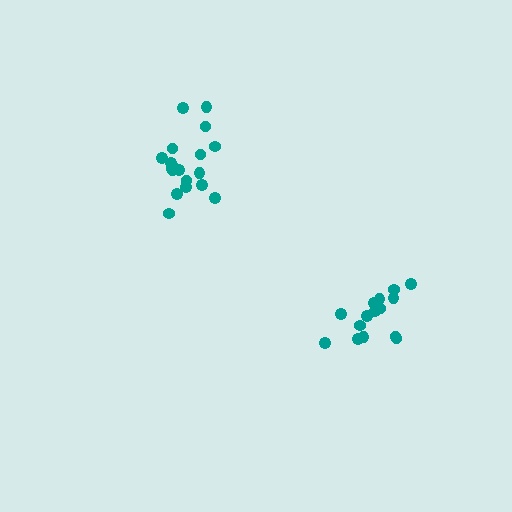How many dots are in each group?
Group 1: 15 dots, Group 2: 19 dots (34 total).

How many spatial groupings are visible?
There are 2 spatial groupings.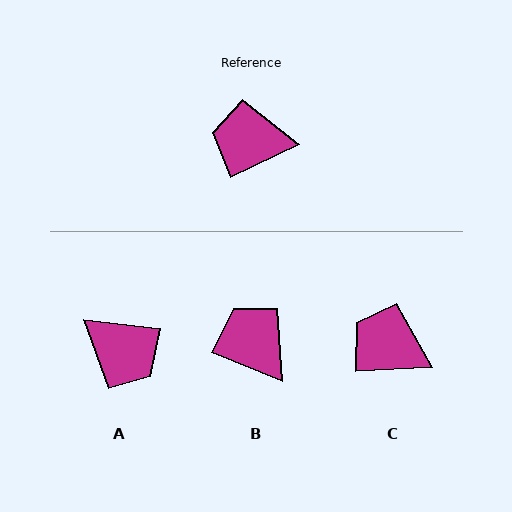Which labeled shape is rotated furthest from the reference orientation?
A, about 148 degrees away.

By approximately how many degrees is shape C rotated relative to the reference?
Approximately 23 degrees clockwise.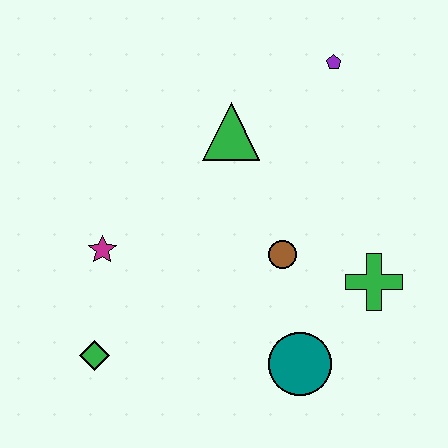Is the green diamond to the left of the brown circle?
Yes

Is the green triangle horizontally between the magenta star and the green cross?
Yes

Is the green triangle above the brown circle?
Yes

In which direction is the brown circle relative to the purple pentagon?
The brown circle is below the purple pentagon.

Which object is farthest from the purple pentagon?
The green diamond is farthest from the purple pentagon.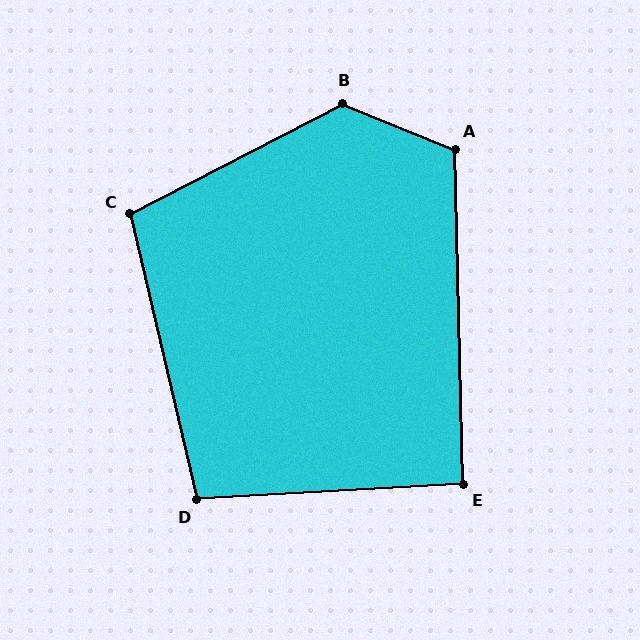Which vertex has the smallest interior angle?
E, at approximately 92 degrees.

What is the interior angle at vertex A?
Approximately 113 degrees (obtuse).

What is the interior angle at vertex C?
Approximately 104 degrees (obtuse).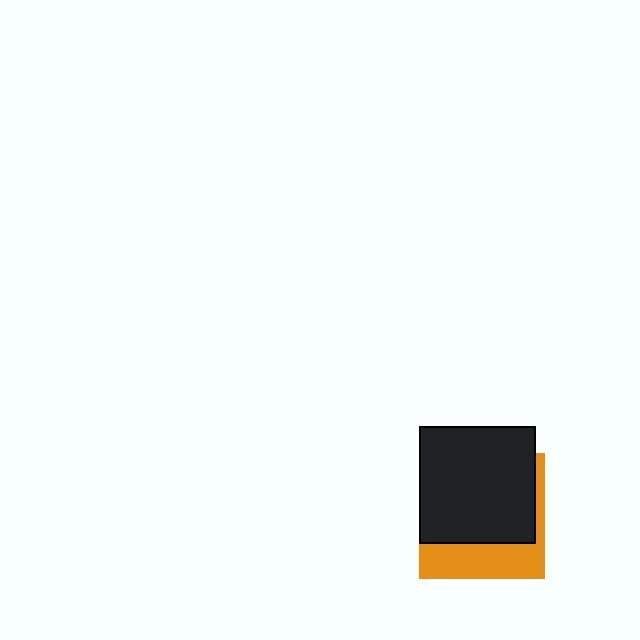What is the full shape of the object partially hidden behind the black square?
The partially hidden object is an orange square.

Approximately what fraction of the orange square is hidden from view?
Roughly 66% of the orange square is hidden behind the black square.